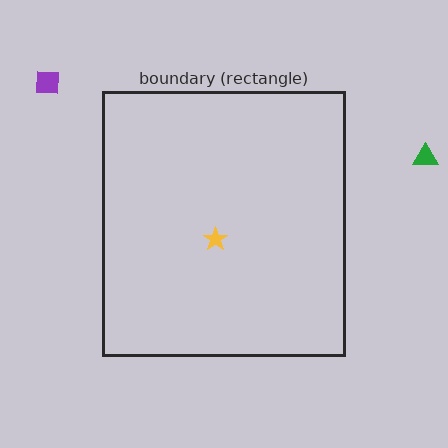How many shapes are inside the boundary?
1 inside, 2 outside.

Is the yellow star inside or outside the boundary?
Inside.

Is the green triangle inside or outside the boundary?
Outside.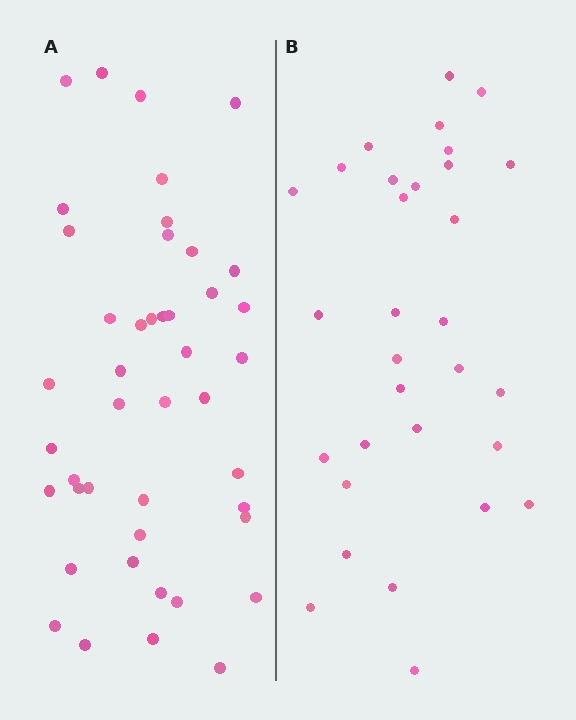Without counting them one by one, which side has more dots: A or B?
Region A (the left region) has more dots.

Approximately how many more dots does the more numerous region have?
Region A has approximately 15 more dots than region B.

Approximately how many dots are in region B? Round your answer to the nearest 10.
About 30 dots. (The exact count is 31, which rounds to 30.)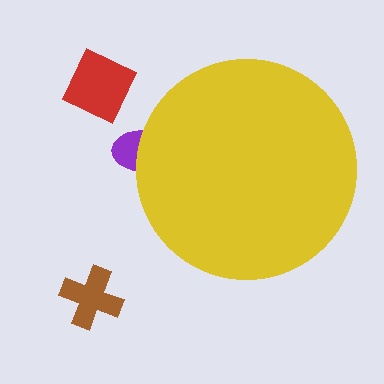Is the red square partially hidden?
No, the red square is fully visible.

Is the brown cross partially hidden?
No, the brown cross is fully visible.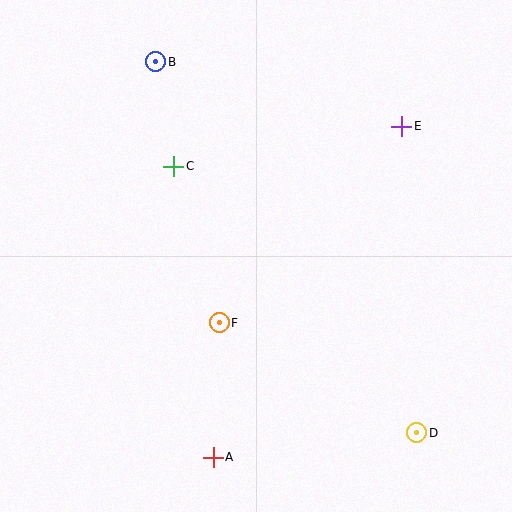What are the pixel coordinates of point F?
Point F is at (219, 323).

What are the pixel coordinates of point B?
Point B is at (156, 62).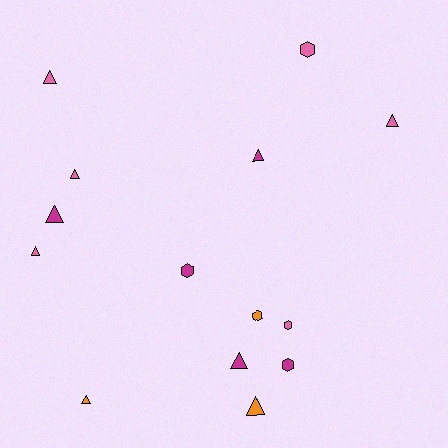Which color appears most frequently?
Pink, with 6 objects.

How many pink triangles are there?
There are 4 pink triangles.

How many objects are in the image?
There are 14 objects.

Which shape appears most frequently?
Triangle, with 9 objects.